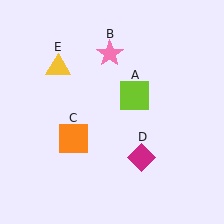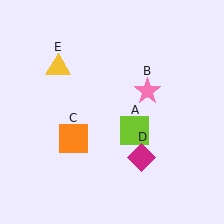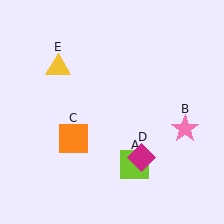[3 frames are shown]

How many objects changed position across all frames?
2 objects changed position: lime square (object A), pink star (object B).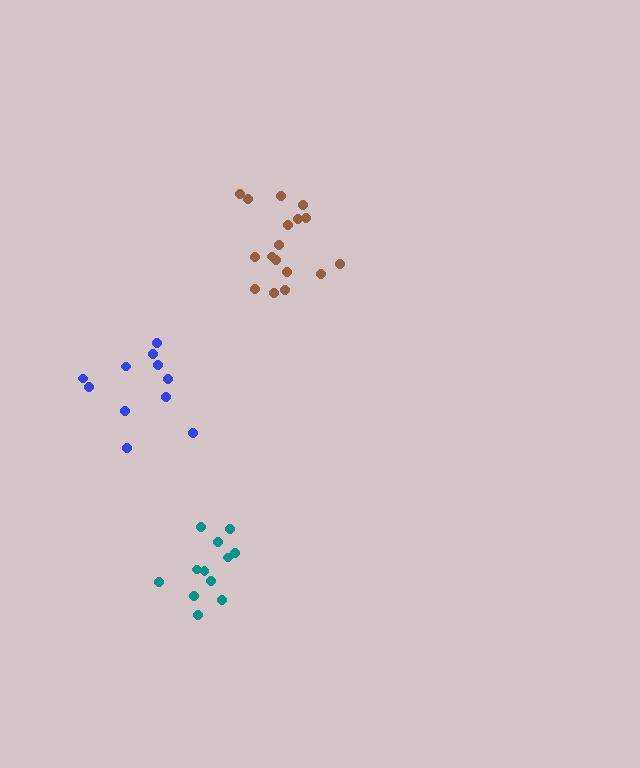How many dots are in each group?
Group 1: 11 dots, Group 2: 12 dots, Group 3: 17 dots (40 total).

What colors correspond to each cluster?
The clusters are colored: blue, teal, brown.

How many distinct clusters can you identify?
There are 3 distinct clusters.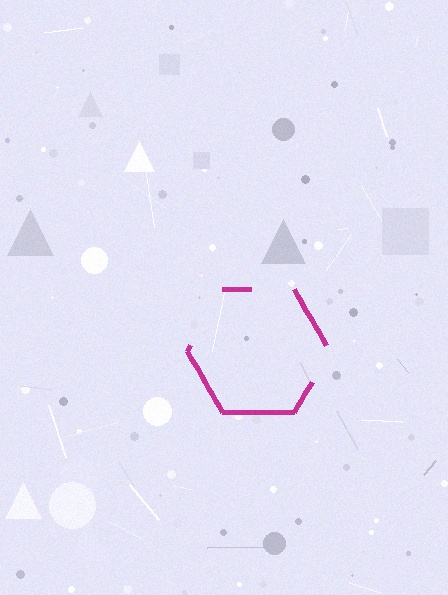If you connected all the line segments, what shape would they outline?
They would outline a hexagon.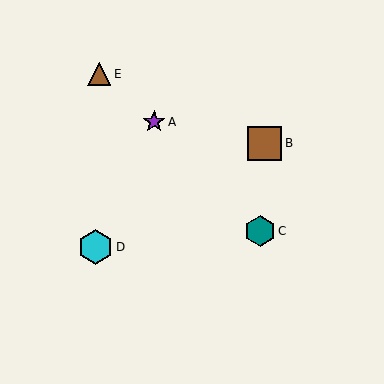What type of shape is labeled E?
Shape E is a brown triangle.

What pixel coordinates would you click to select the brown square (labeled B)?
Click at (264, 143) to select the brown square B.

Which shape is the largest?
The cyan hexagon (labeled D) is the largest.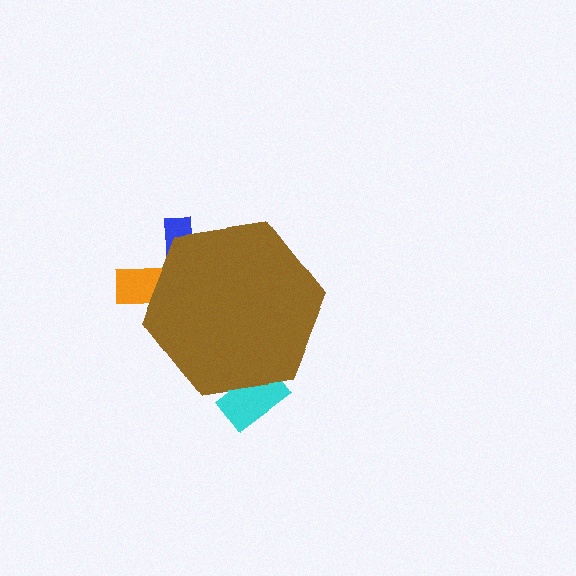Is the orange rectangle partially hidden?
Yes, the orange rectangle is partially hidden behind the brown hexagon.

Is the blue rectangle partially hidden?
Yes, the blue rectangle is partially hidden behind the brown hexagon.